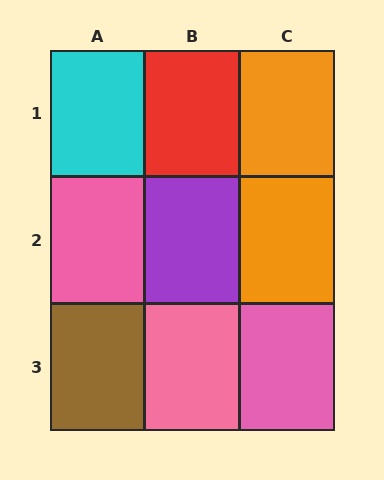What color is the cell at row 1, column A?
Cyan.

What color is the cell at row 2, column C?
Orange.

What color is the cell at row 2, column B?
Purple.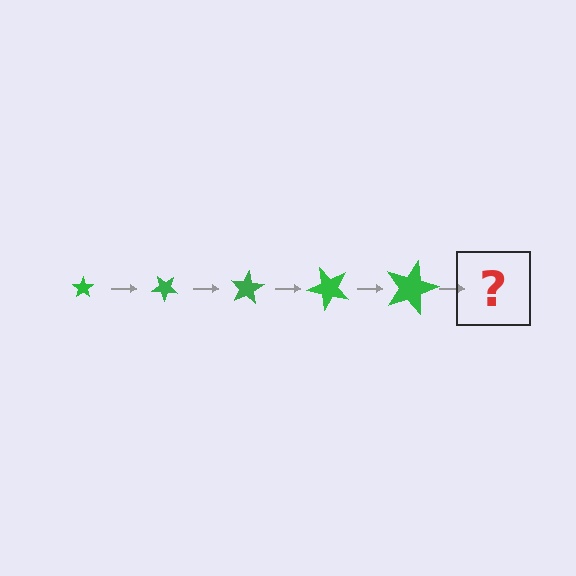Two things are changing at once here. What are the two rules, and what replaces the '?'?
The two rules are that the star grows larger each step and it rotates 40 degrees each step. The '?' should be a star, larger than the previous one and rotated 200 degrees from the start.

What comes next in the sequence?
The next element should be a star, larger than the previous one and rotated 200 degrees from the start.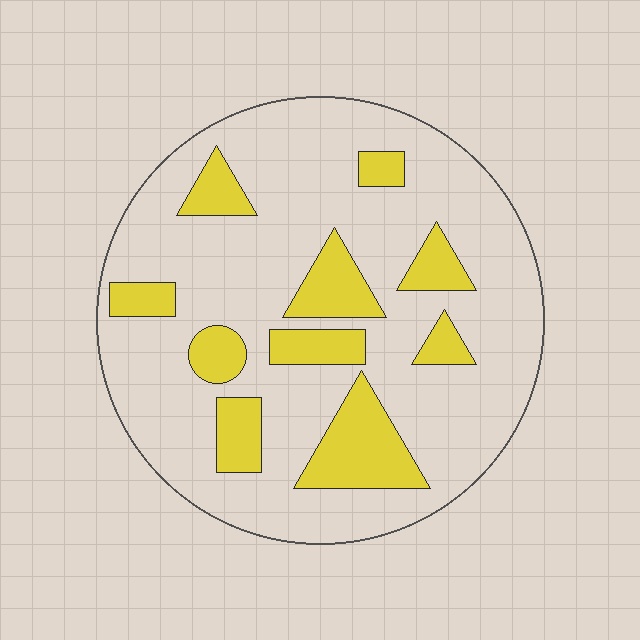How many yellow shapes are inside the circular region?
10.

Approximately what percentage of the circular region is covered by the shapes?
Approximately 20%.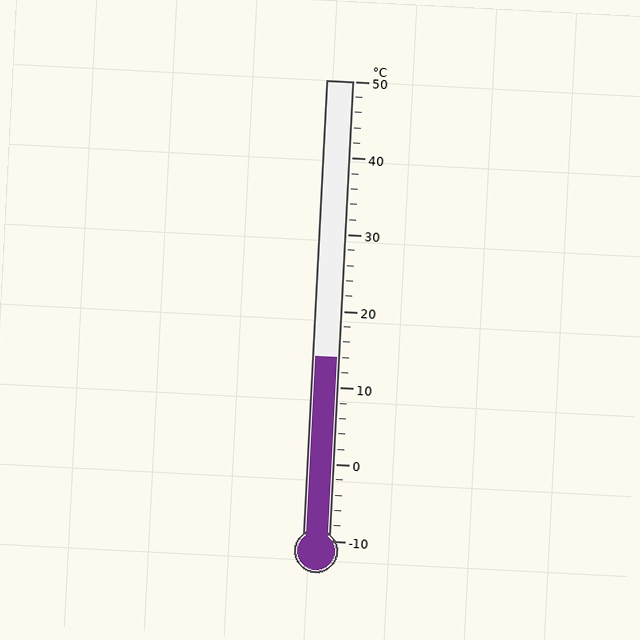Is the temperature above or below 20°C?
The temperature is below 20°C.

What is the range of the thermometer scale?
The thermometer scale ranges from -10°C to 50°C.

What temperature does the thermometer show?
The thermometer shows approximately 14°C.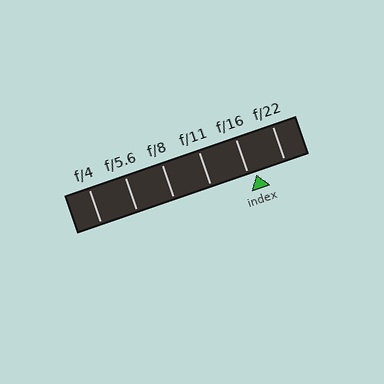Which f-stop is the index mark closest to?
The index mark is closest to f/16.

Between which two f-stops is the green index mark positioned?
The index mark is between f/16 and f/22.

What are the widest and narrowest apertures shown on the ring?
The widest aperture shown is f/4 and the narrowest is f/22.